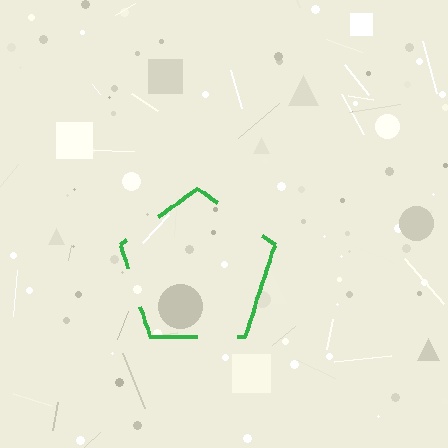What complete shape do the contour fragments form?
The contour fragments form a pentagon.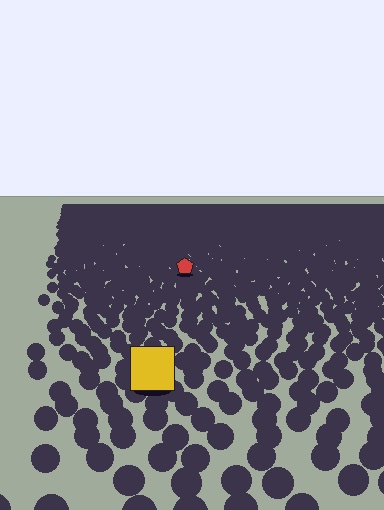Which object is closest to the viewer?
The yellow square is closest. The texture marks near it are larger and more spread out.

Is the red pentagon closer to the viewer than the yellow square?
No. The yellow square is closer — you can tell from the texture gradient: the ground texture is coarser near it.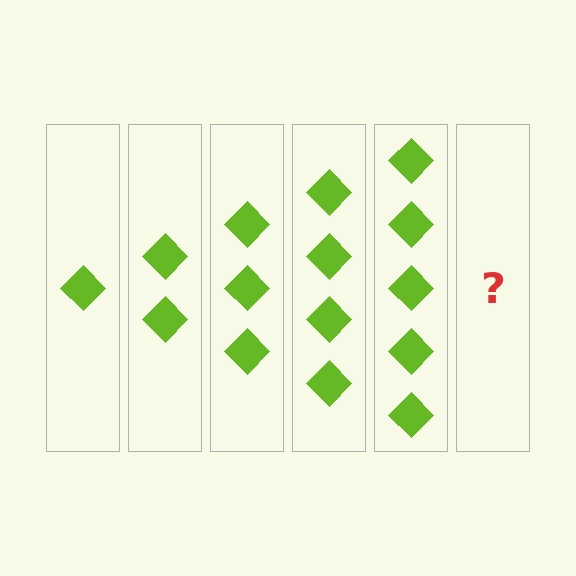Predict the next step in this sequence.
The next step is 6 diamonds.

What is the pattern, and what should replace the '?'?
The pattern is that each step adds one more diamond. The '?' should be 6 diamonds.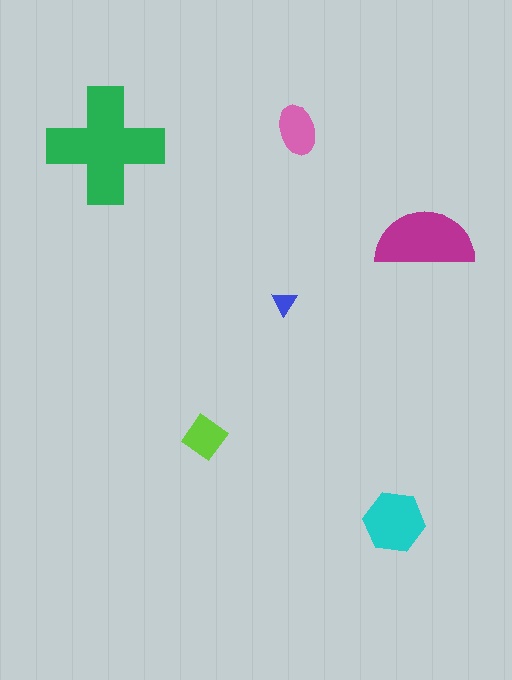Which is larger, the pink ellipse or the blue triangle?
The pink ellipse.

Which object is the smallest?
The blue triangle.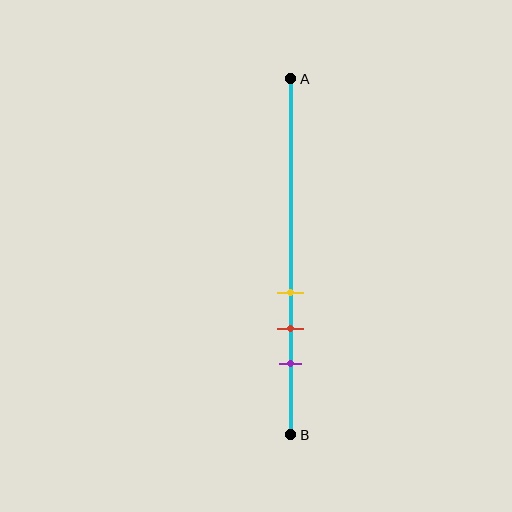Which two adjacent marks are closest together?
The yellow and red marks are the closest adjacent pair.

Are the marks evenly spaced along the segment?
Yes, the marks are approximately evenly spaced.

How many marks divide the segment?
There are 3 marks dividing the segment.